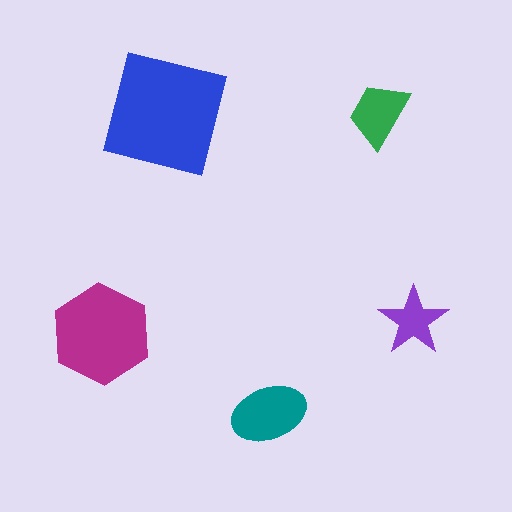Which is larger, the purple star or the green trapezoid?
The green trapezoid.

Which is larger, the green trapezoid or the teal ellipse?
The teal ellipse.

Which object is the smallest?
The purple star.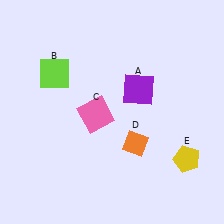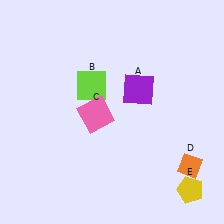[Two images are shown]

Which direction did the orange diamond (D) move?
The orange diamond (D) moved right.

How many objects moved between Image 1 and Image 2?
3 objects moved between the two images.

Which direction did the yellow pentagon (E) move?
The yellow pentagon (E) moved down.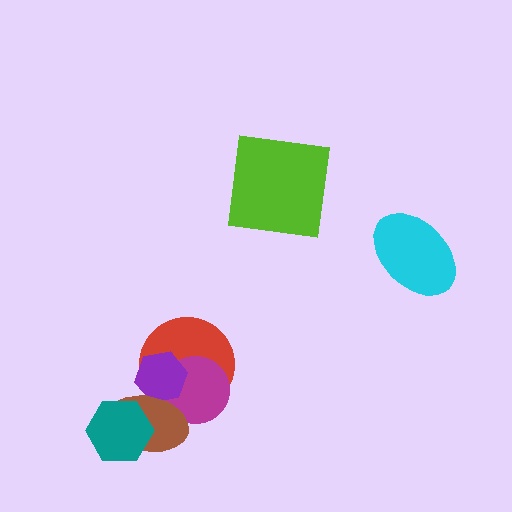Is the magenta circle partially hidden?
Yes, it is partially covered by another shape.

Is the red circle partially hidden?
Yes, it is partially covered by another shape.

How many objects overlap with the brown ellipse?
4 objects overlap with the brown ellipse.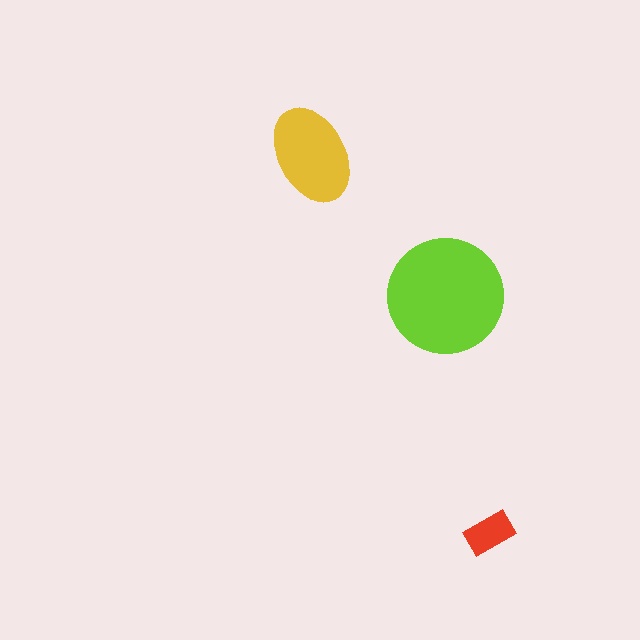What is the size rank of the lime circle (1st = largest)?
1st.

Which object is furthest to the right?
The red rectangle is rightmost.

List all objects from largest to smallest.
The lime circle, the yellow ellipse, the red rectangle.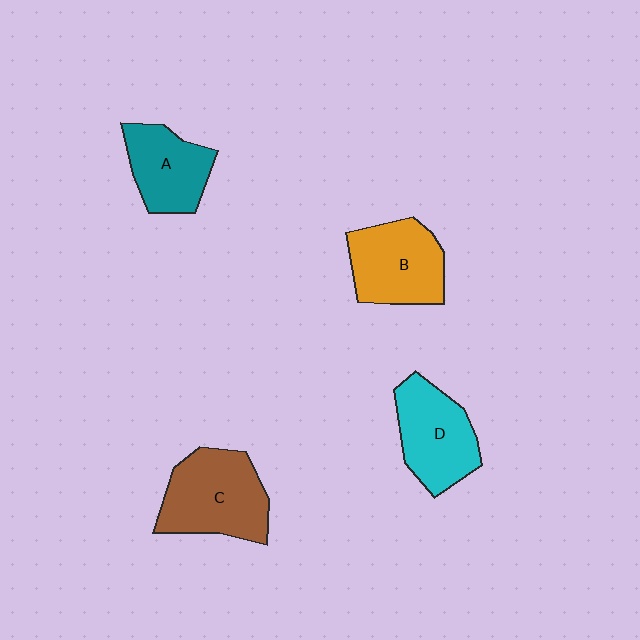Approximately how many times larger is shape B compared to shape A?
Approximately 1.2 times.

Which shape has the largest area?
Shape C (brown).